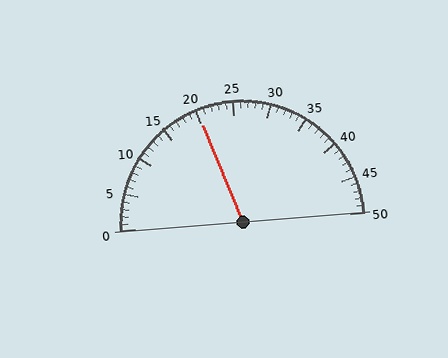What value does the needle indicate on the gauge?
The needle indicates approximately 20.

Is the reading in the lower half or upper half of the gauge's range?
The reading is in the lower half of the range (0 to 50).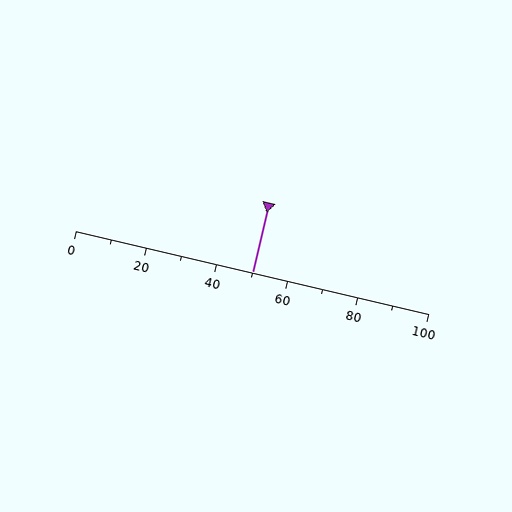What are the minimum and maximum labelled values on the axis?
The axis runs from 0 to 100.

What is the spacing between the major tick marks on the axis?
The major ticks are spaced 20 apart.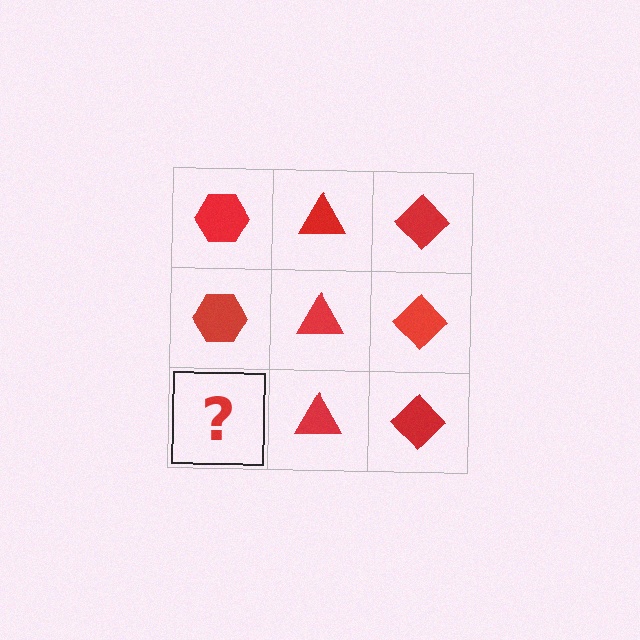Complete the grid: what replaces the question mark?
The question mark should be replaced with a red hexagon.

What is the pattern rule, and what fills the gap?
The rule is that each column has a consistent shape. The gap should be filled with a red hexagon.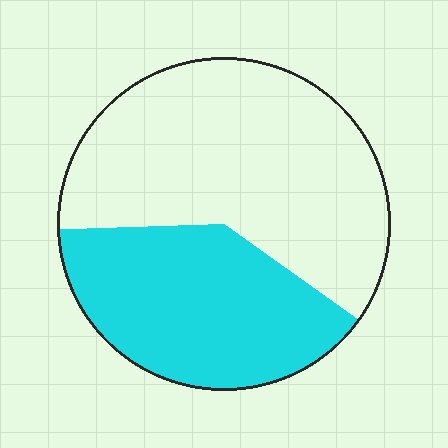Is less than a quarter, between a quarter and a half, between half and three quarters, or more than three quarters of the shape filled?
Between a quarter and a half.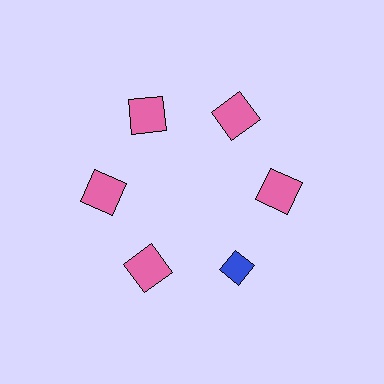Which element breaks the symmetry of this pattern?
The blue diamond at roughly the 5 o'clock position breaks the symmetry. All other shapes are pink squares.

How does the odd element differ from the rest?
It differs in both color (blue instead of pink) and shape (diamond instead of square).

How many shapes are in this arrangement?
There are 6 shapes arranged in a ring pattern.